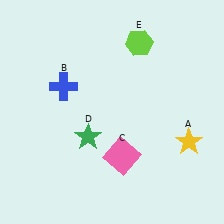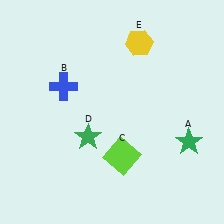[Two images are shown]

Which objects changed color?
A changed from yellow to green. C changed from pink to lime. E changed from lime to yellow.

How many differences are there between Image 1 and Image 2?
There are 3 differences between the two images.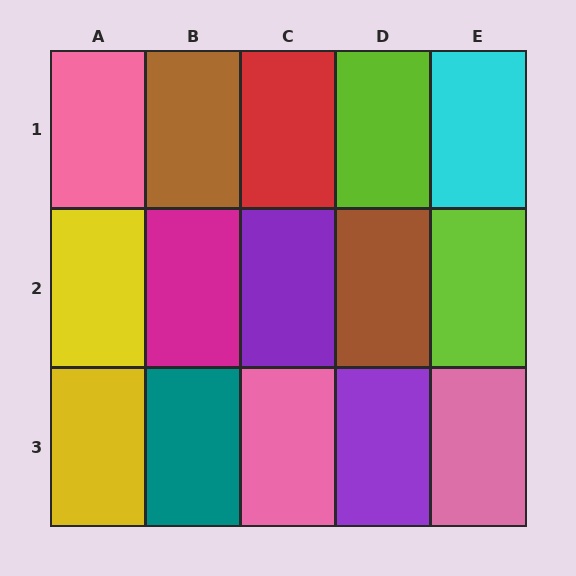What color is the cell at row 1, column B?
Brown.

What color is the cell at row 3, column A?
Yellow.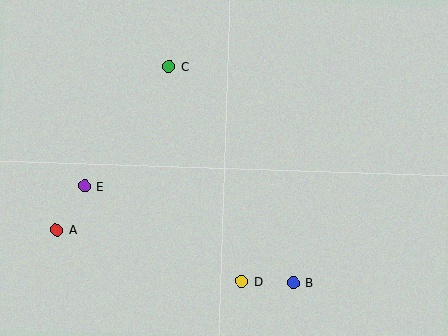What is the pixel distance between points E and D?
The distance between E and D is 184 pixels.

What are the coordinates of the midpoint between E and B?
The midpoint between E and B is at (189, 234).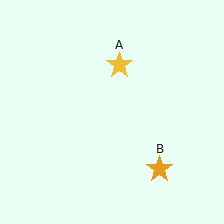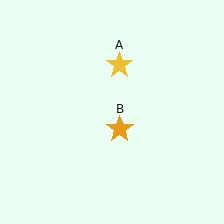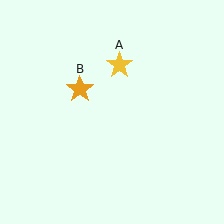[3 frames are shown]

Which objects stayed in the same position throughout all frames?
Yellow star (object A) remained stationary.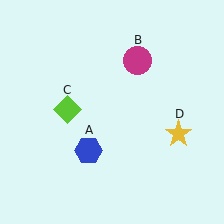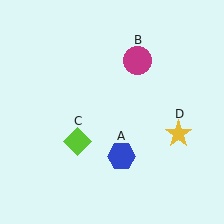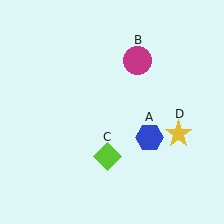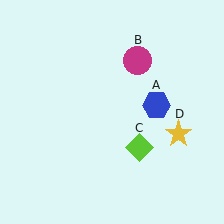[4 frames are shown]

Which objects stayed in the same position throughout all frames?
Magenta circle (object B) and yellow star (object D) remained stationary.